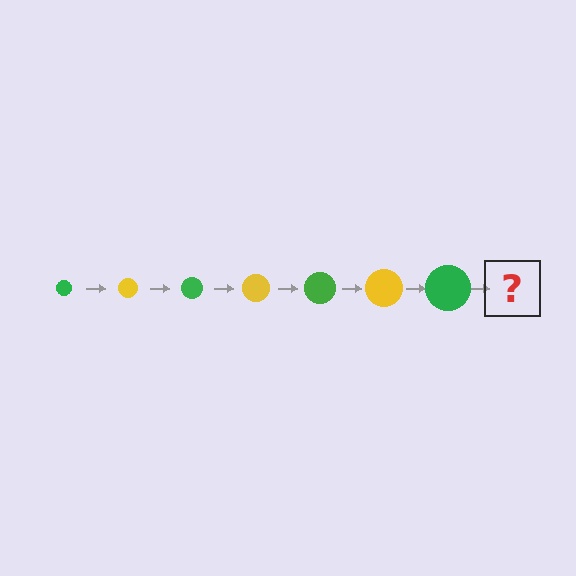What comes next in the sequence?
The next element should be a yellow circle, larger than the previous one.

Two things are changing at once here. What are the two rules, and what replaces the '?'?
The two rules are that the circle grows larger each step and the color cycles through green and yellow. The '?' should be a yellow circle, larger than the previous one.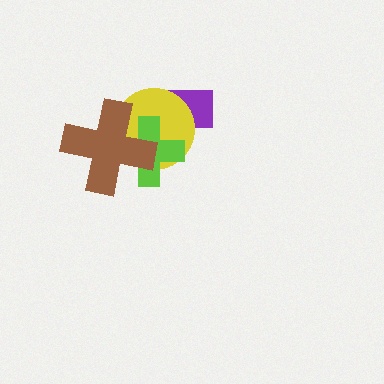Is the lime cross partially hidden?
Yes, it is partially covered by another shape.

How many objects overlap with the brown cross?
2 objects overlap with the brown cross.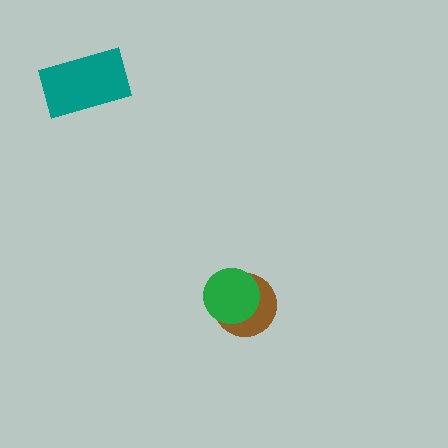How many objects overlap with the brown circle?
1 object overlaps with the brown circle.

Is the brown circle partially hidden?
Yes, it is partially covered by another shape.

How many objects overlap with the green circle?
1 object overlaps with the green circle.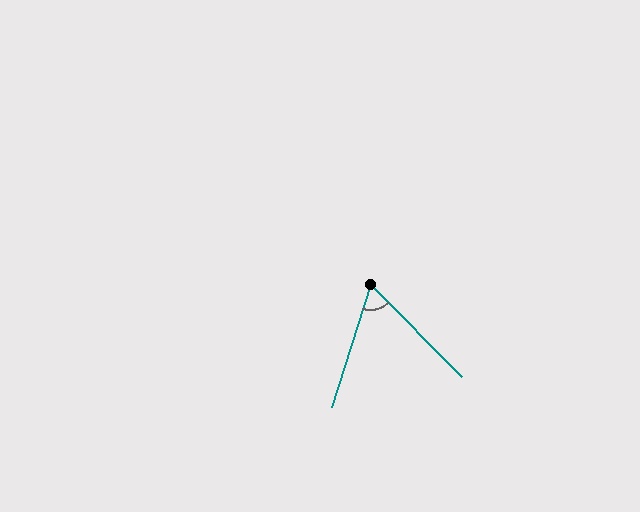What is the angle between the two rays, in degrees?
Approximately 62 degrees.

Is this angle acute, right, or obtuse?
It is acute.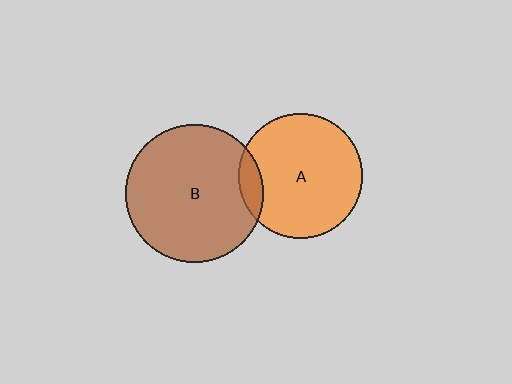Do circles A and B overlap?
Yes.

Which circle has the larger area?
Circle B (brown).